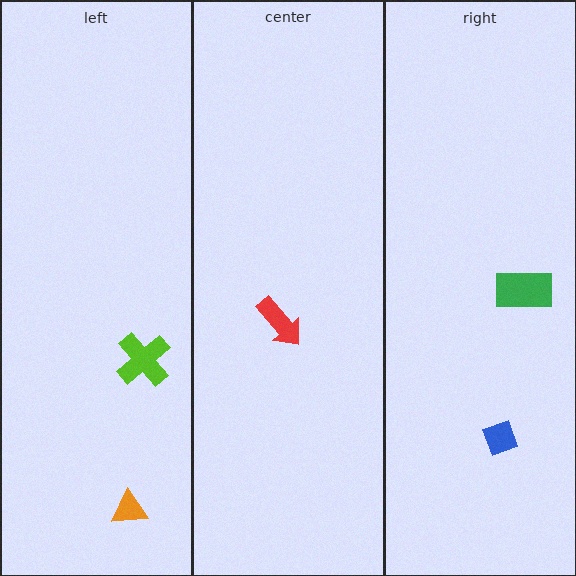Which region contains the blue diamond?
The right region.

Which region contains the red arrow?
The center region.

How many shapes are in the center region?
1.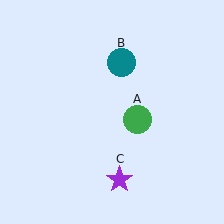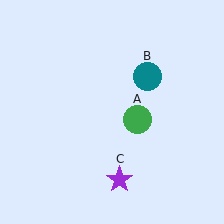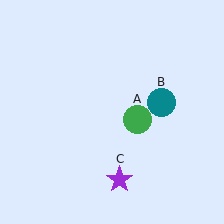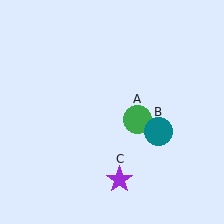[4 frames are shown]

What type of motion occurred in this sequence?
The teal circle (object B) rotated clockwise around the center of the scene.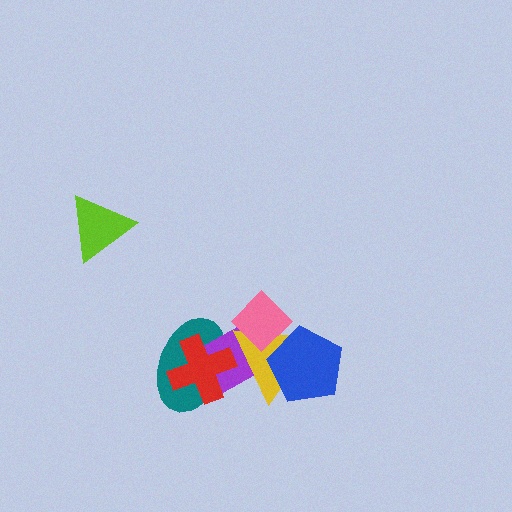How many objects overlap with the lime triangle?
0 objects overlap with the lime triangle.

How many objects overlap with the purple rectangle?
5 objects overlap with the purple rectangle.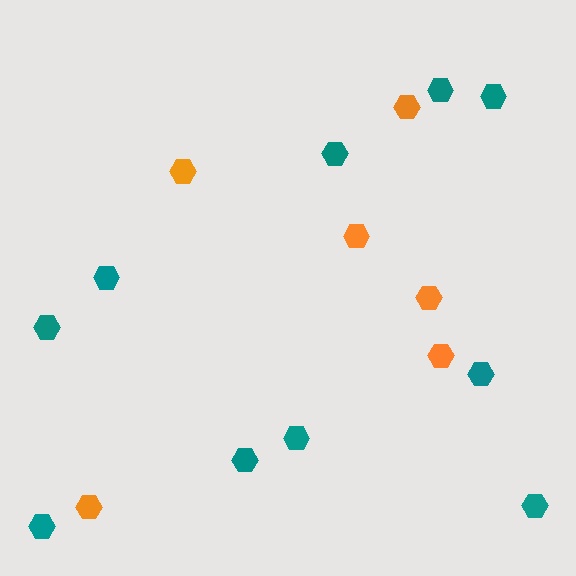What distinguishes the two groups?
There are 2 groups: one group of orange hexagons (6) and one group of teal hexagons (10).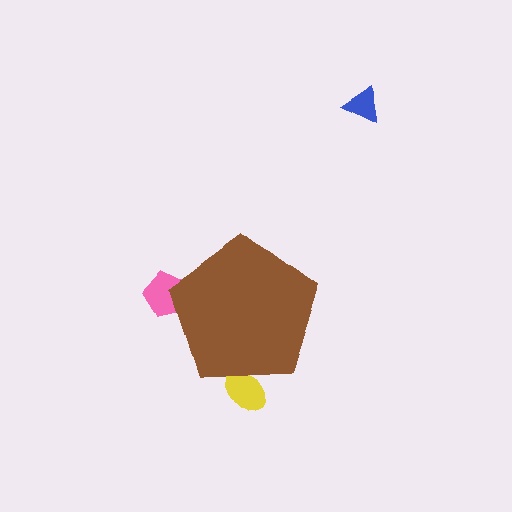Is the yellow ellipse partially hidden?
Yes, the yellow ellipse is partially hidden behind the brown pentagon.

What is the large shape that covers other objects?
A brown pentagon.